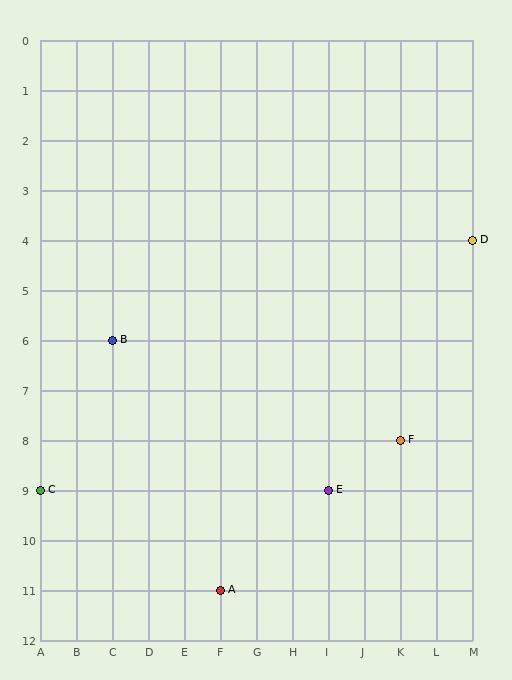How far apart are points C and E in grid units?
Points C and E are 8 columns apart.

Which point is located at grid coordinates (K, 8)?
Point F is at (K, 8).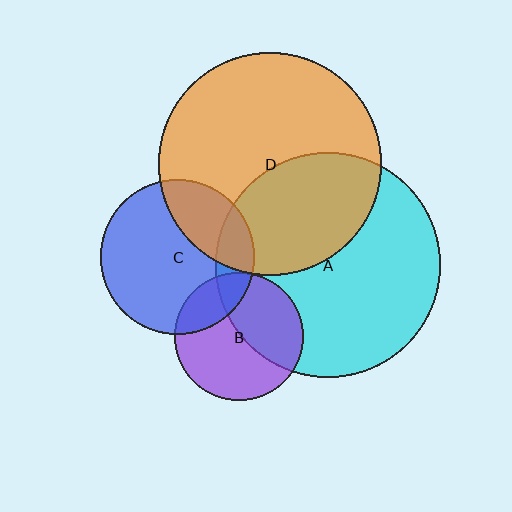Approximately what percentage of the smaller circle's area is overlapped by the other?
Approximately 40%.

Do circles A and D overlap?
Yes.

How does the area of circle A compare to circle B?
Approximately 3.1 times.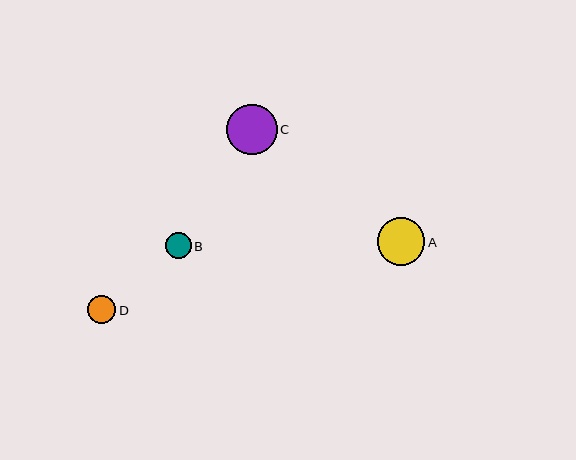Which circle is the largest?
Circle C is the largest with a size of approximately 50 pixels.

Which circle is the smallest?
Circle B is the smallest with a size of approximately 25 pixels.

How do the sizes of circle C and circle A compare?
Circle C and circle A are approximately the same size.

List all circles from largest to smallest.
From largest to smallest: C, A, D, B.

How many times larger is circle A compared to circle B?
Circle A is approximately 1.9 times the size of circle B.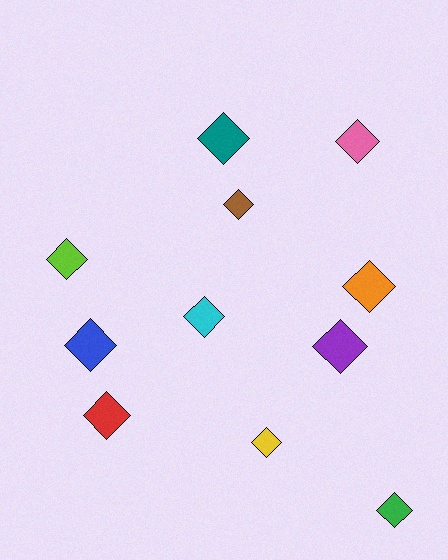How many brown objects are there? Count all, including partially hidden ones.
There is 1 brown object.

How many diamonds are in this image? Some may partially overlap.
There are 11 diamonds.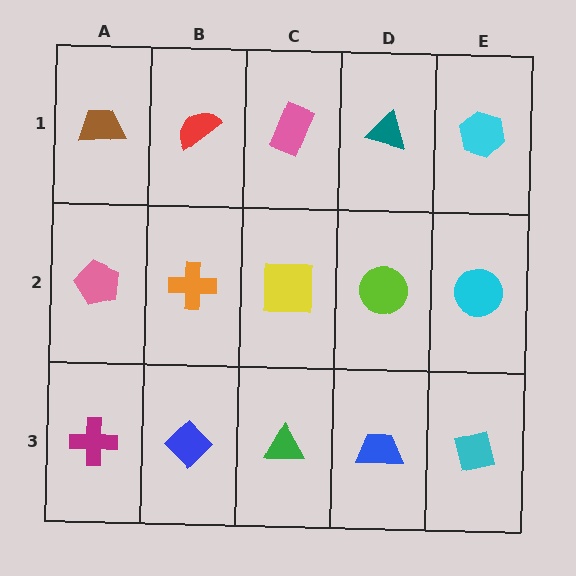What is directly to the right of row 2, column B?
A yellow square.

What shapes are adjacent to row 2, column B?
A red semicircle (row 1, column B), a blue diamond (row 3, column B), a pink pentagon (row 2, column A), a yellow square (row 2, column C).